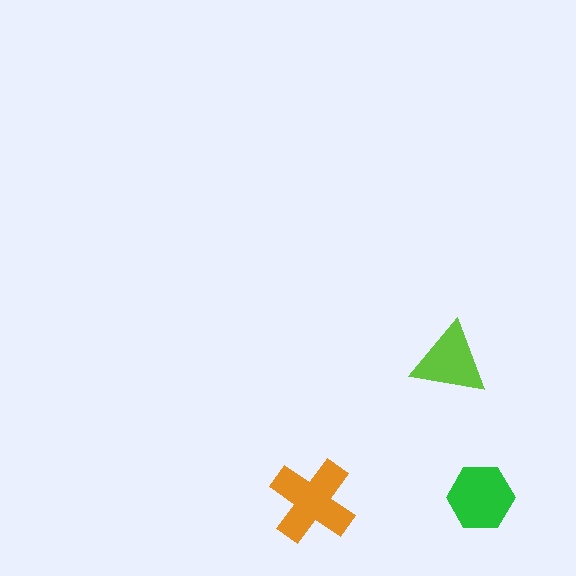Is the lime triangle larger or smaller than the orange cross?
Smaller.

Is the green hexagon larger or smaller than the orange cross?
Smaller.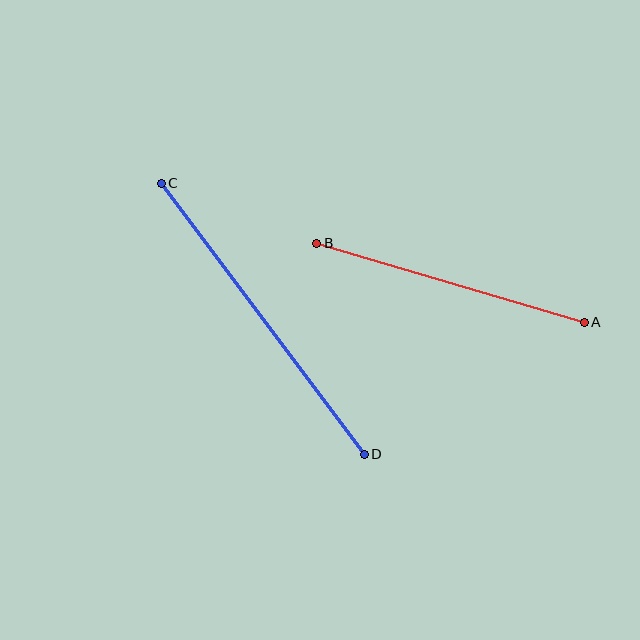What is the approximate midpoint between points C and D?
The midpoint is at approximately (263, 319) pixels.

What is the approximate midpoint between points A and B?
The midpoint is at approximately (450, 283) pixels.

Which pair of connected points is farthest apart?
Points C and D are farthest apart.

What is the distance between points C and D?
The distance is approximately 338 pixels.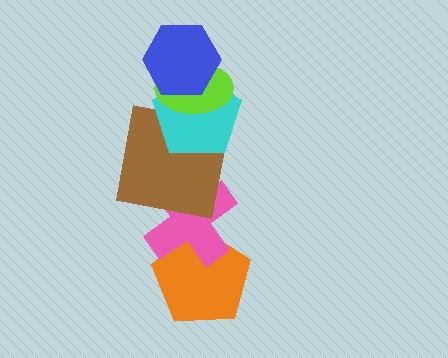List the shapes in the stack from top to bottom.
From top to bottom: the blue hexagon, the lime ellipse, the cyan pentagon, the brown square, the pink cross, the orange pentagon.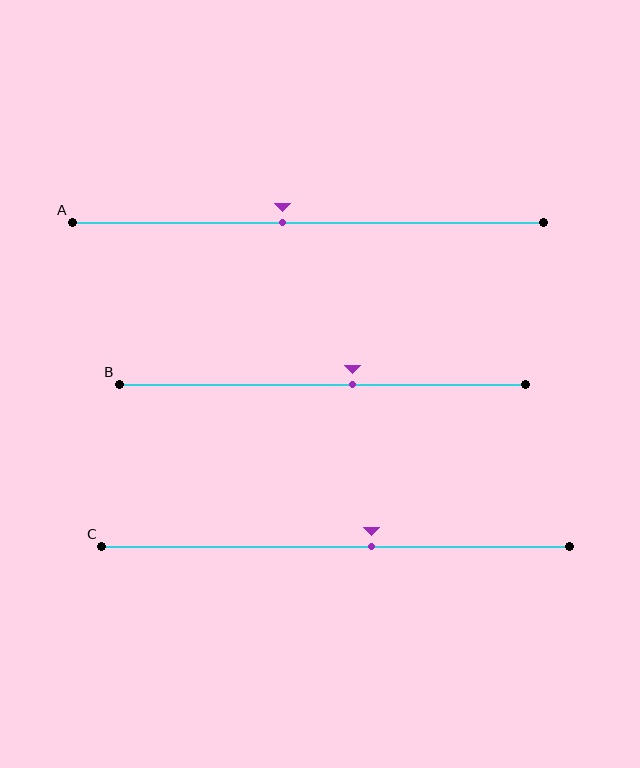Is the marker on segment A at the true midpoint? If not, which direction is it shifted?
No, the marker on segment A is shifted to the left by about 5% of the segment length.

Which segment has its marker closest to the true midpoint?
Segment A has its marker closest to the true midpoint.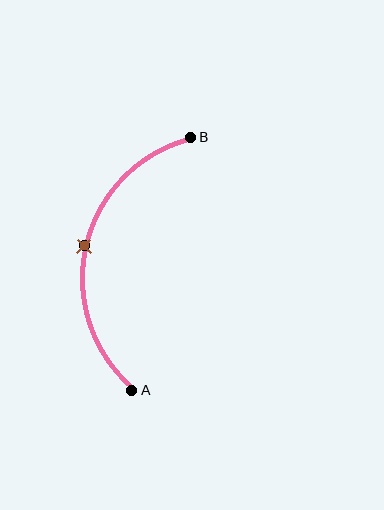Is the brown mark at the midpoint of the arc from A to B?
Yes. The brown mark lies on the arc at equal arc-length from both A and B — it is the arc midpoint.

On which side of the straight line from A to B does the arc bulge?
The arc bulges to the left of the straight line connecting A and B.